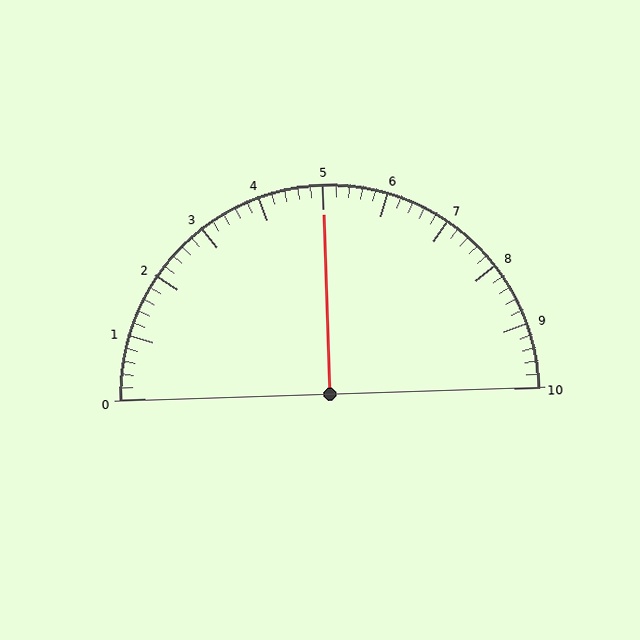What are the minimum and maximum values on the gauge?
The gauge ranges from 0 to 10.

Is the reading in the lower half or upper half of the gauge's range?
The reading is in the upper half of the range (0 to 10).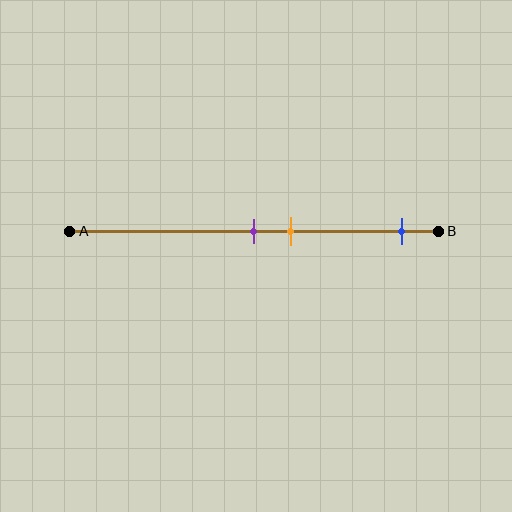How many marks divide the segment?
There are 3 marks dividing the segment.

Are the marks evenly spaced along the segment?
No, the marks are not evenly spaced.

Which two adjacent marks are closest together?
The purple and orange marks are the closest adjacent pair.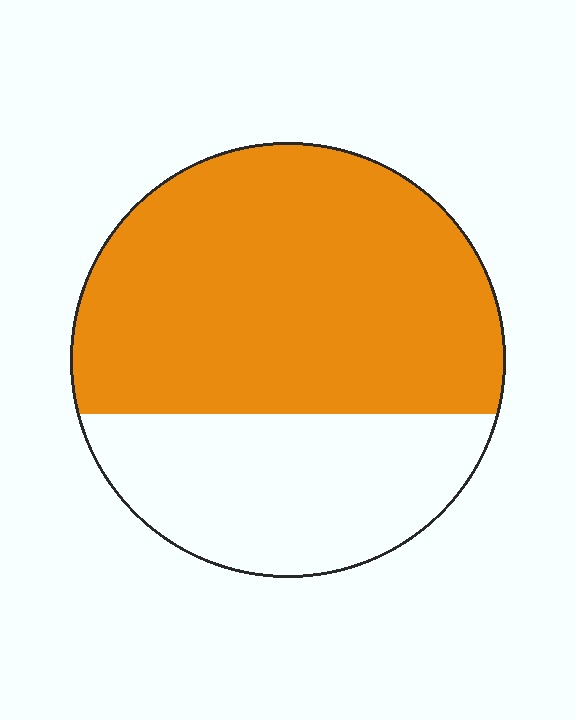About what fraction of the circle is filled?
About two thirds (2/3).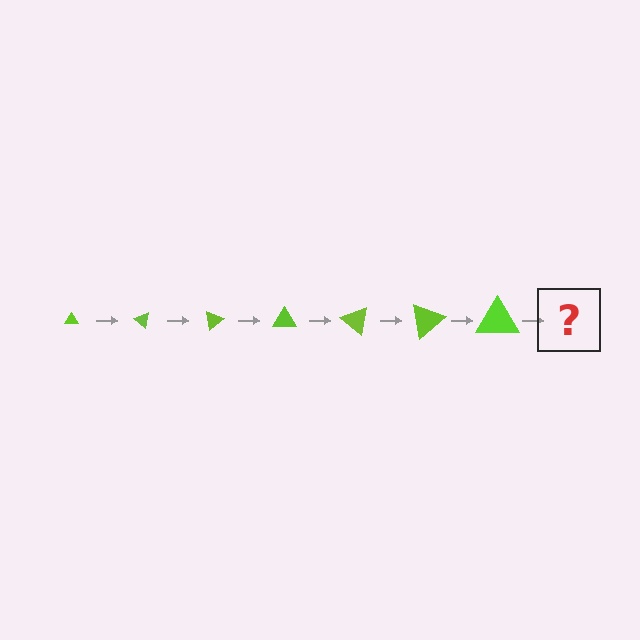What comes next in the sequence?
The next element should be a triangle, larger than the previous one and rotated 280 degrees from the start.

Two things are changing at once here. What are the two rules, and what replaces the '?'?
The two rules are that the triangle grows larger each step and it rotates 40 degrees each step. The '?' should be a triangle, larger than the previous one and rotated 280 degrees from the start.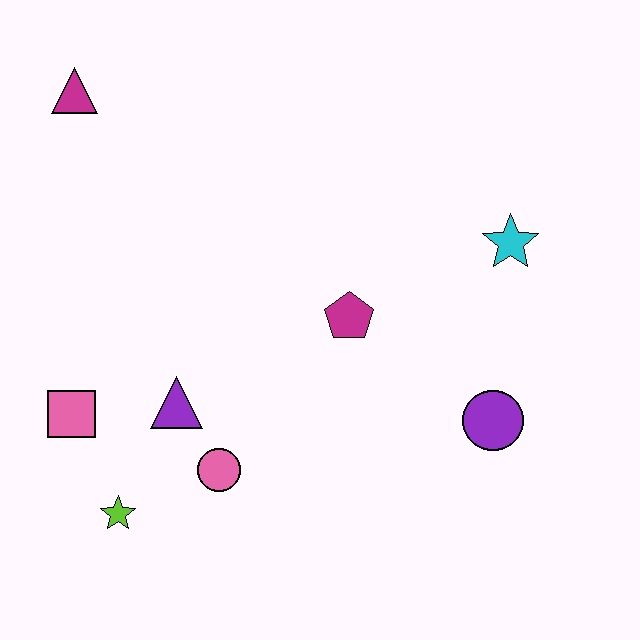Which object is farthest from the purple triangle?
The cyan star is farthest from the purple triangle.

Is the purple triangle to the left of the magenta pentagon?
Yes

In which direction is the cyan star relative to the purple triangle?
The cyan star is to the right of the purple triangle.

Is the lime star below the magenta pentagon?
Yes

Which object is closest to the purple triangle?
The pink circle is closest to the purple triangle.